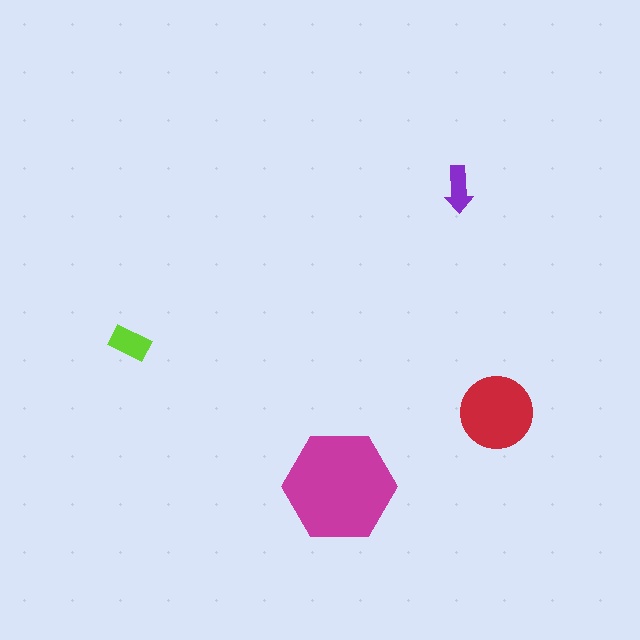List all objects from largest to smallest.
The magenta hexagon, the red circle, the lime rectangle, the purple arrow.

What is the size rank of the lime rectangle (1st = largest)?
3rd.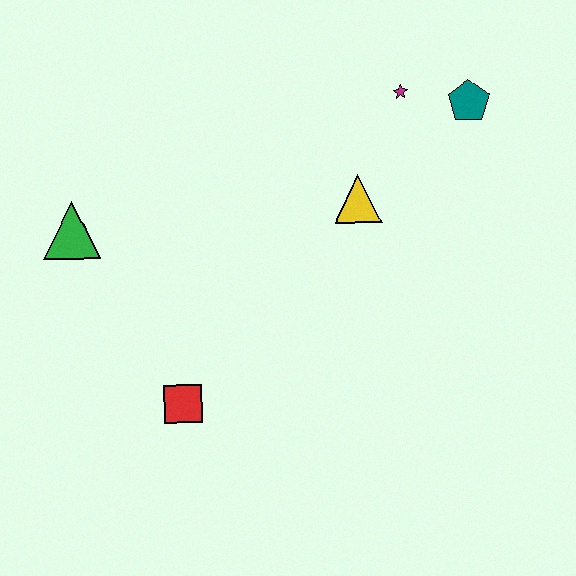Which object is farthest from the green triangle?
The teal pentagon is farthest from the green triangle.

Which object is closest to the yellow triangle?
The magenta star is closest to the yellow triangle.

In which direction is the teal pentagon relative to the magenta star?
The teal pentagon is to the right of the magenta star.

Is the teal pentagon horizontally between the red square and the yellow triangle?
No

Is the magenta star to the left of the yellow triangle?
No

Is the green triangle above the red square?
Yes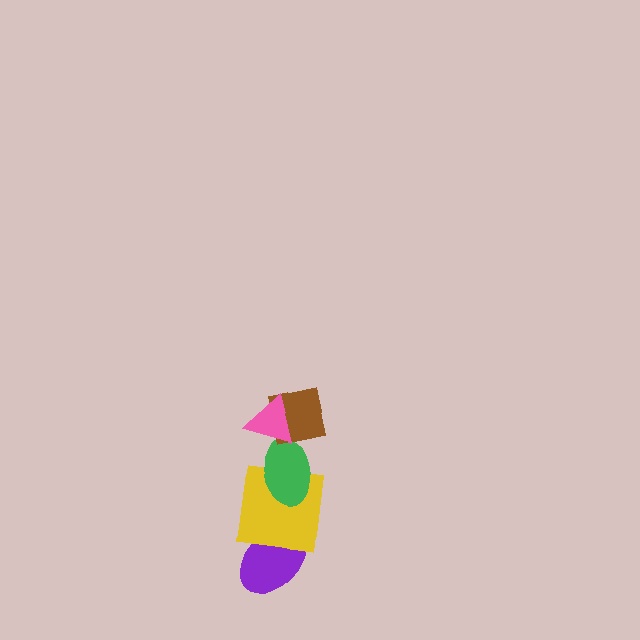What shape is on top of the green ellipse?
The brown square is on top of the green ellipse.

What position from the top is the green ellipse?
The green ellipse is 3rd from the top.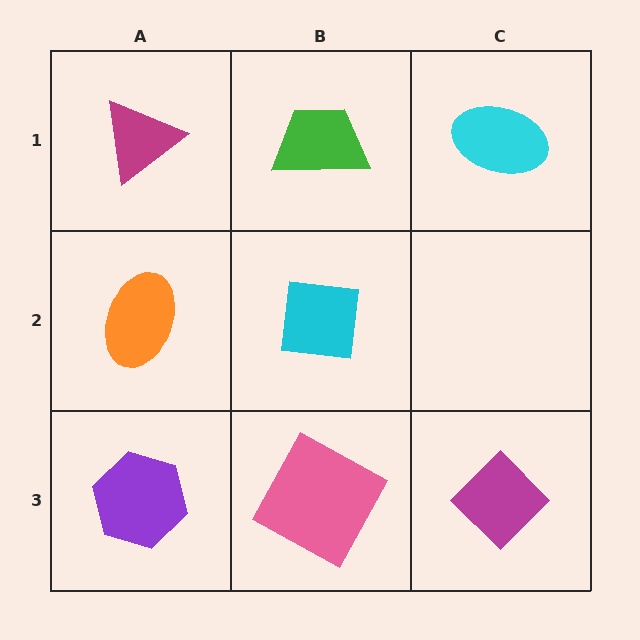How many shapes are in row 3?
3 shapes.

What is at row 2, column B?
A cyan square.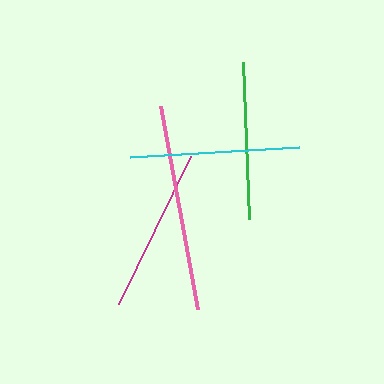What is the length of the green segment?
The green segment is approximately 157 pixels long.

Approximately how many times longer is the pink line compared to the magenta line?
The pink line is approximately 1.2 times the length of the magenta line.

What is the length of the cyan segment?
The cyan segment is approximately 170 pixels long.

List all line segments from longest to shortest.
From longest to shortest: pink, cyan, magenta, green.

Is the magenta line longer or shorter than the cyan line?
The cyan line is longer than the magenta line.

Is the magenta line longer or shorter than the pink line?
The pink line is longer than the magenta line.